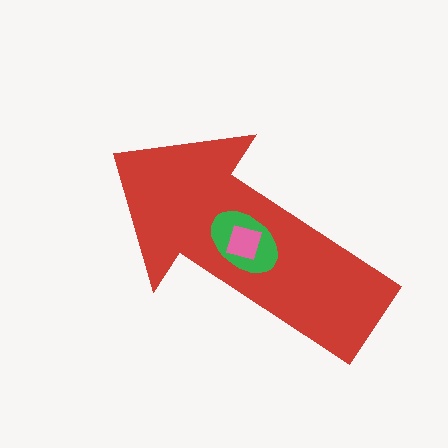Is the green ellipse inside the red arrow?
Yes.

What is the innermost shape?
The pink square.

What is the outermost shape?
The red arrow.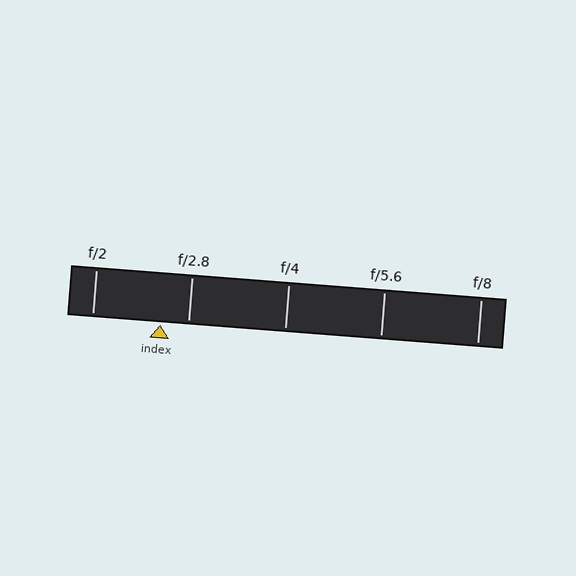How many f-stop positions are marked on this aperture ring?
There are 5 f-stop positions marked.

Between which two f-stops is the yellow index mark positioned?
The index mark is between f/2 and f/2.8.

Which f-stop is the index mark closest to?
The index mark is closest to f/2.8.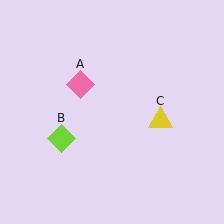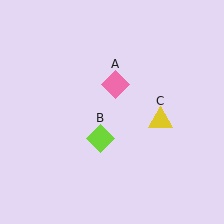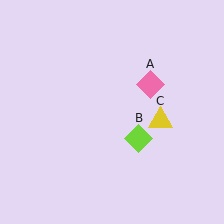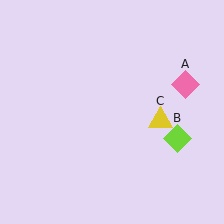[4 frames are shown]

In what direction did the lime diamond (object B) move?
The lime diamond (object B) moved right.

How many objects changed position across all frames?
2 objects changed position: pink diamond (object A), lime diamond (object B).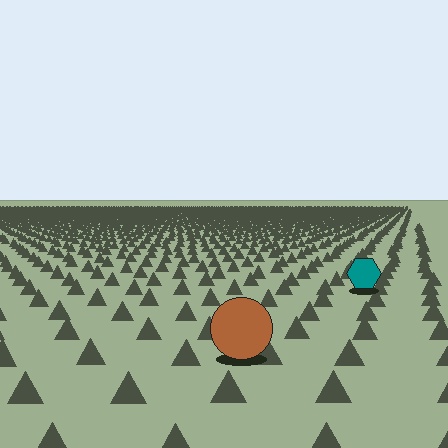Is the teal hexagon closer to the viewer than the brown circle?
No. The brown circle is closer — you can tell from the texture gradient: the ground texture is coarser near it.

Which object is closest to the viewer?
The brown circle is closest. The texture marks near it are larger and more spread out.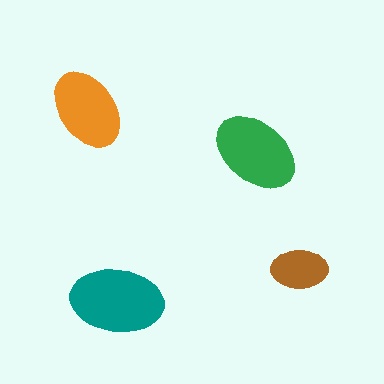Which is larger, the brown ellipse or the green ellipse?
The green one.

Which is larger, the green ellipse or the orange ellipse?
The green one.